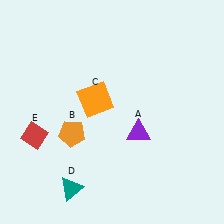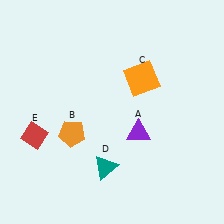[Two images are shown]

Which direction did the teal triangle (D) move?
The teal triangle (D) moved right.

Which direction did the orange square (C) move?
The orange square (C) moved right.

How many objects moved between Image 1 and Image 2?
2 objects moved between the two images.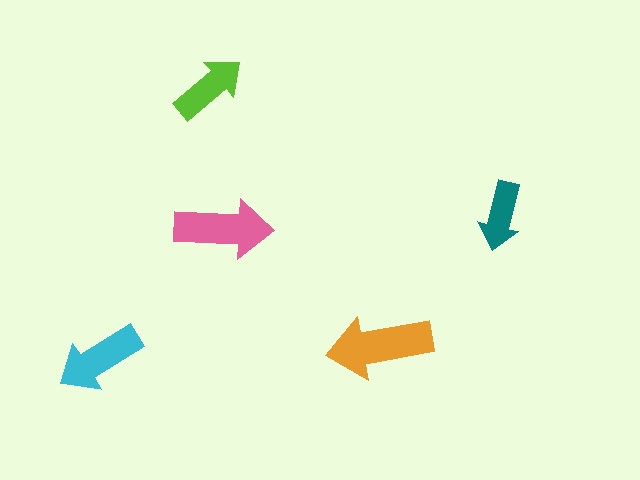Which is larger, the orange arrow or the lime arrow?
The orange one.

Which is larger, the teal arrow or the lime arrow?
The lime one.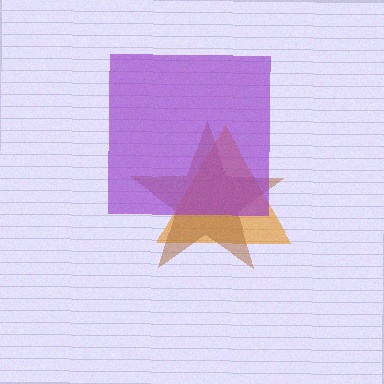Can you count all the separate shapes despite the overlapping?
Yes, there are 3 separate shapes.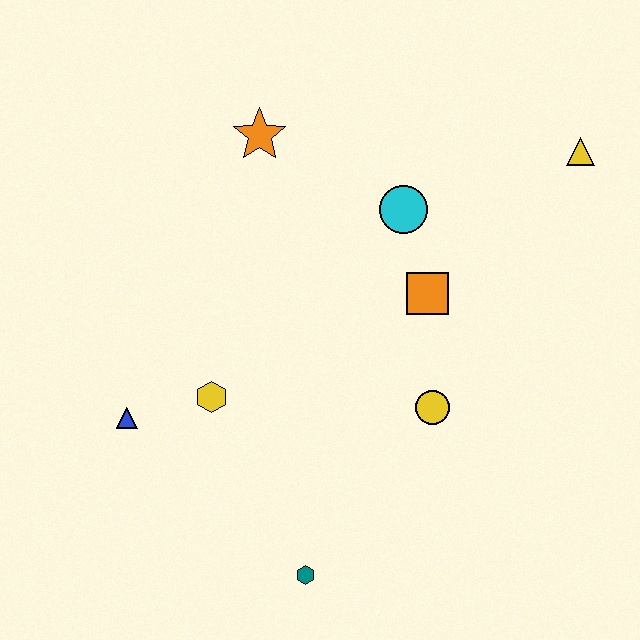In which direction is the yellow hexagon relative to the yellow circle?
The yellow hexagon is to the left of the yellow circle.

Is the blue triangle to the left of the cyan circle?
Yes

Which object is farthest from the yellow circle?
The orange star is farthest from the yellow circle.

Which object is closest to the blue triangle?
The yellow hexagon is closest to the blue triangle.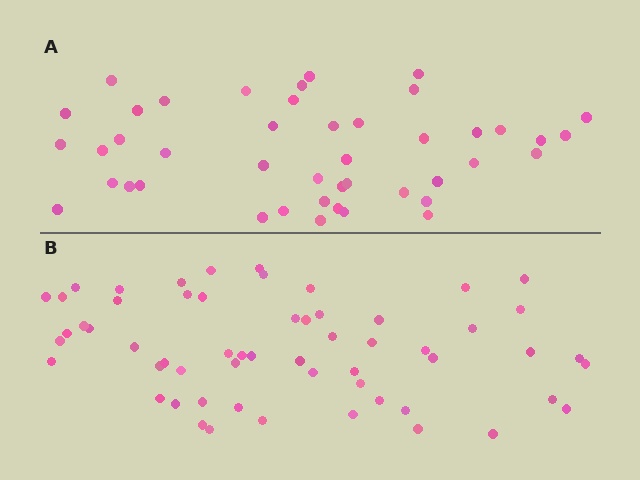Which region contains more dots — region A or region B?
Region B (the bottom region) has more dots.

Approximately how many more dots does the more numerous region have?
Region B has approximately 15 more dots than region A.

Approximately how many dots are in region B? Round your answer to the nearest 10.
About 60 dots. (The exact count is 58, which rounds to 60.)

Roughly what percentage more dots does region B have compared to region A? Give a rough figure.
About 30% more.